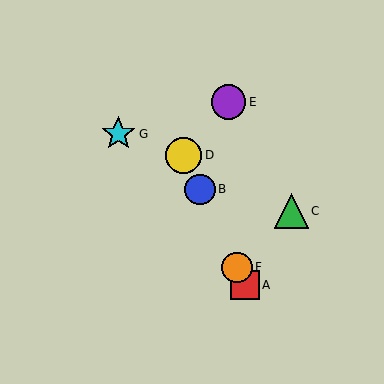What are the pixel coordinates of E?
Object E is at (229, 102).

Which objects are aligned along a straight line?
Objects A, B, D, F are aligned along a straight line.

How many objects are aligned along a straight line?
4 objects (A, B, D, F) are aligned along a straight line.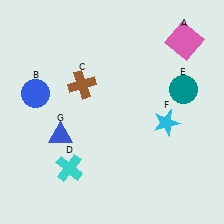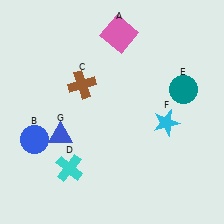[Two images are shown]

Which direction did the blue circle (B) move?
The blue circle (B) moved down.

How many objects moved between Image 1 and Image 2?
2 objects moved between the two images.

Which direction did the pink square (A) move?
The pink square (A) moved left.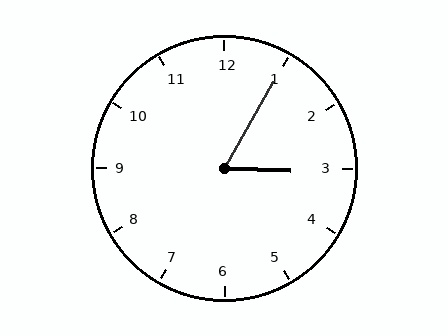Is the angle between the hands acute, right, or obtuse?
It is acute.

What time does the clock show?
3:05.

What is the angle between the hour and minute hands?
Approximately 62 degrees.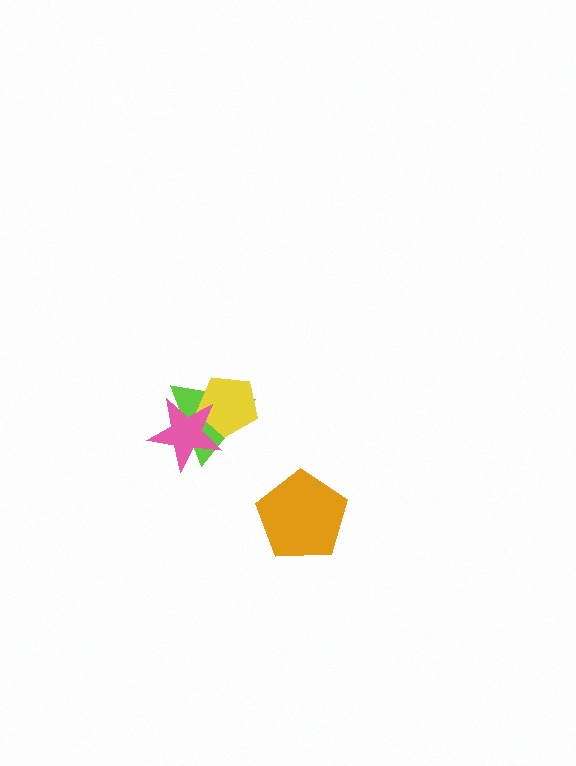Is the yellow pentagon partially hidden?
Yes, it is partially covered by another shape.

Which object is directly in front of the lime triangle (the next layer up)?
The yellow pentagon is directly in front of the lime triangle.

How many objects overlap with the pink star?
2 objects overlap with the pink star.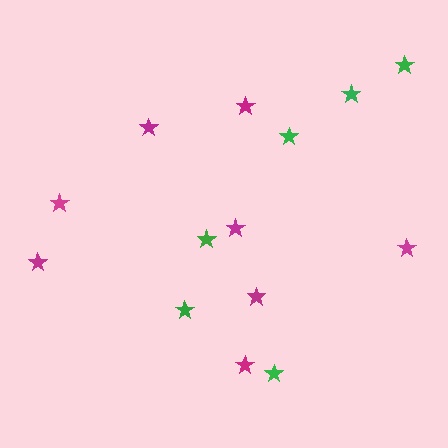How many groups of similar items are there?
There are 2 groups: one group of green stars (6) and one group of magenta stars (8).